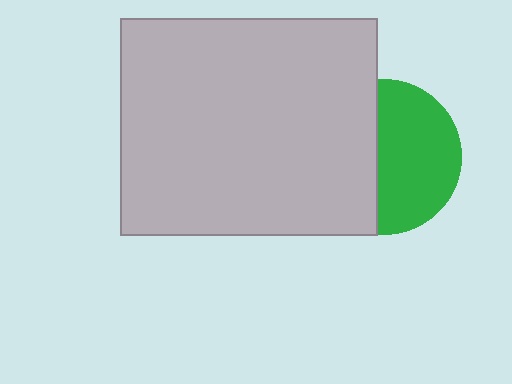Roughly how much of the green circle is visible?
About half of it is visible (roughly 55%).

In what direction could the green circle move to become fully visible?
The green circle could move right. That would shift it out from behind the light gray rectangle entirely.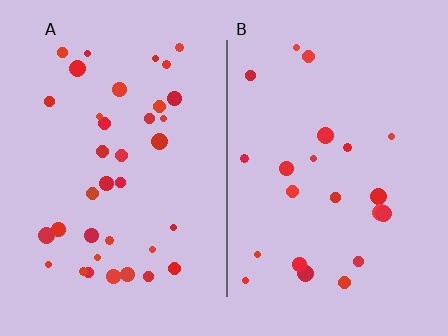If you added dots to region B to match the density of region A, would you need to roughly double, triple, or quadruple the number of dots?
Approximately double.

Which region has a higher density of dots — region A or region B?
A (the left).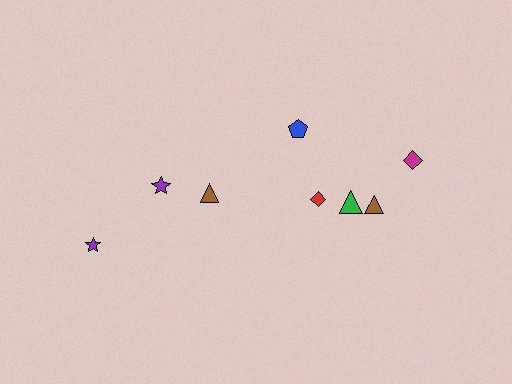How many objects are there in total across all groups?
There are 8 objects.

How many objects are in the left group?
There are 3 objects.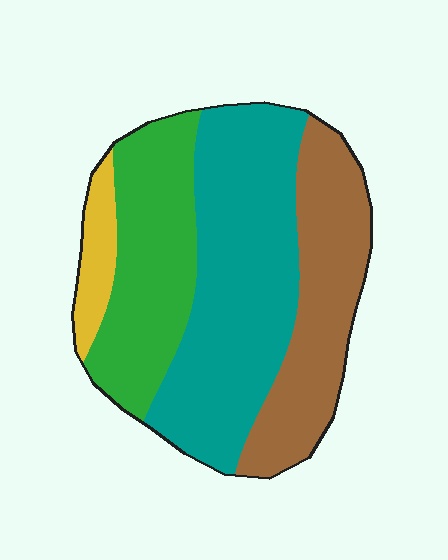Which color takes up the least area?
Yellow, at roughly 5%.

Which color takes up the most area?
Teal, at roughly 40%.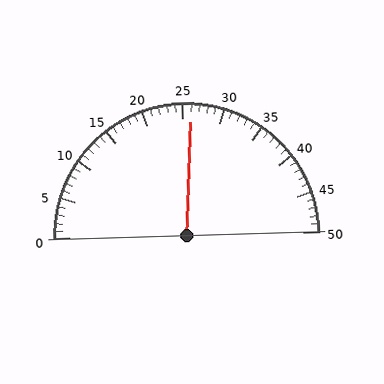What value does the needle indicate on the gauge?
The needle indicates approximately 26.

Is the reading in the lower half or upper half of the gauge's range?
The reading is in the upper half of the range (0 to 50).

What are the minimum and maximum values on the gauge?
The gauge ranges from 0 to 50.